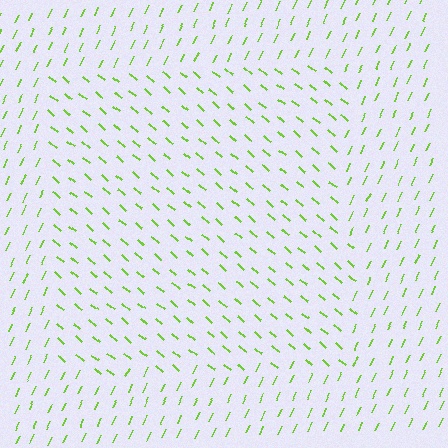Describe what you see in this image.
The image is filled with small lime line segments. A rectangle region in the image has lines oriented differently from the surrounding lines, creating a visible texture boundary.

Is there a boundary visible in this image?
Yes, there is a texture boundary formed by a change in line orientation.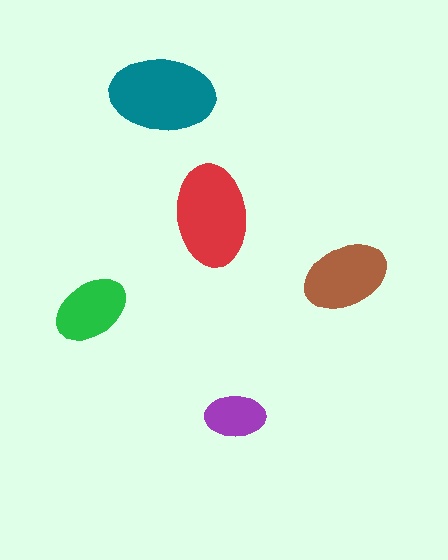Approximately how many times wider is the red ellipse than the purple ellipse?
About 1.5 times wider.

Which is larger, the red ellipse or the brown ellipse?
The red one.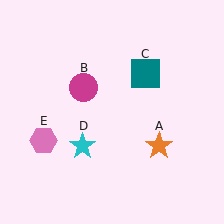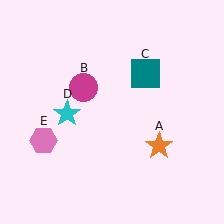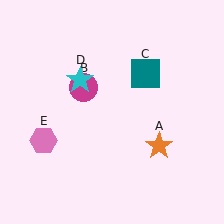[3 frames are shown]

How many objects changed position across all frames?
1 object changed position: cyan star (object D).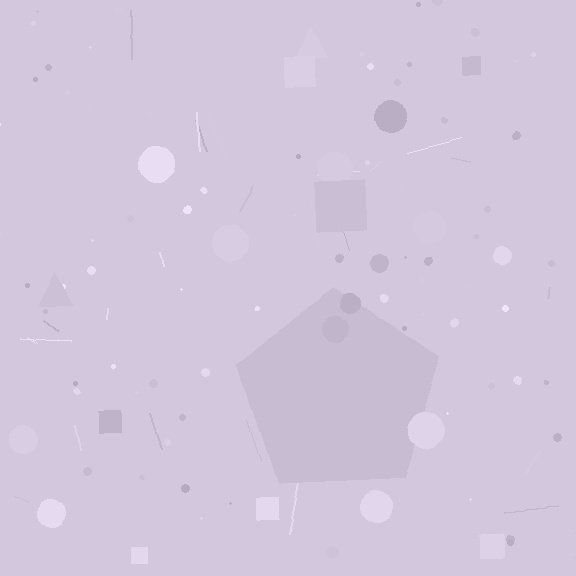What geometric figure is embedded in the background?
A pentagon is embedded in the background.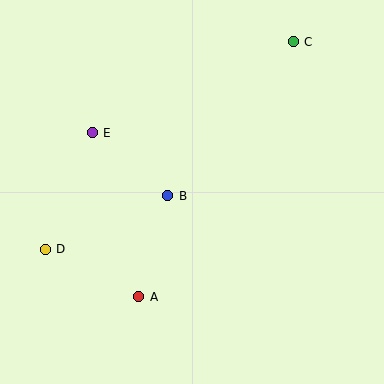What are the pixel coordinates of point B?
Point B is at (168, 196).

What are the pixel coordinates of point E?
Point E is at (92, 133).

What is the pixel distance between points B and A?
The distance between B and A is 105 pixels.